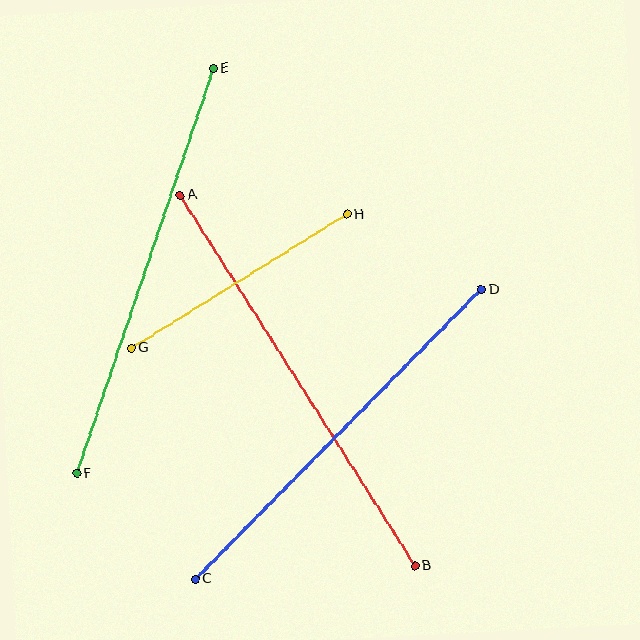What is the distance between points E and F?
The distance is approximately 428 pixels.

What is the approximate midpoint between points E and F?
The midpoint is at approximately (145, 271) pixels.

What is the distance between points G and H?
The distance is approximately 254 pixels.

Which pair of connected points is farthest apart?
Points A and B are farthest apart.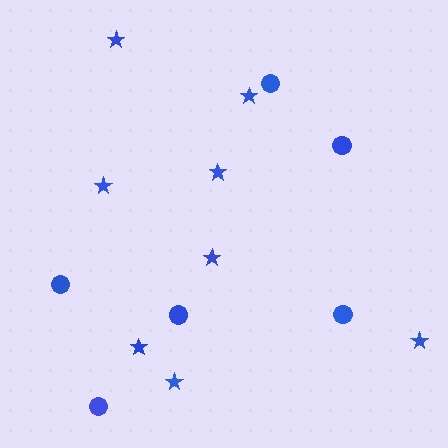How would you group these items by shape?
There are 2 groups: one group of circles (6) and one group of stars (8).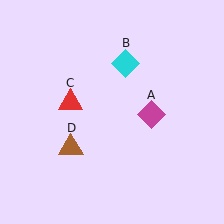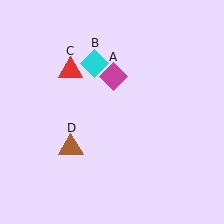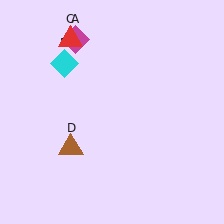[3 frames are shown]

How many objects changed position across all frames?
3 objects changed position: magenta diamond (object A), cyan diamond (object B), red triangle (object C).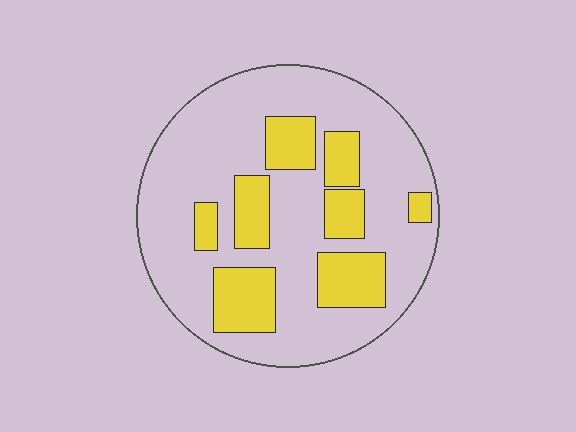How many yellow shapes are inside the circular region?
8.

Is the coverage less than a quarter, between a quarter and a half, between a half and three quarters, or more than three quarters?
Between a quarter and a half.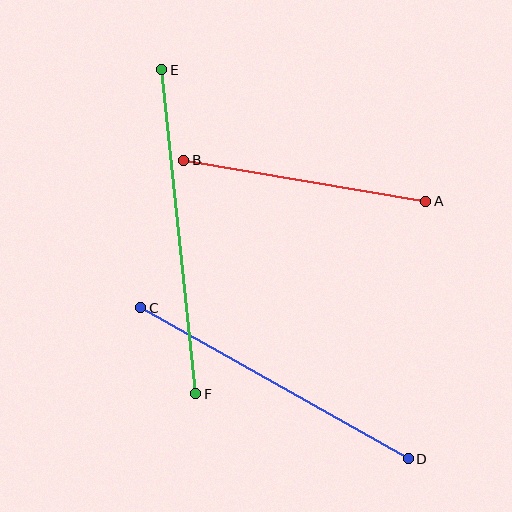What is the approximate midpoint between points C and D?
The midpoint is at approximately (275, 383) pixels.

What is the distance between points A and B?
The distance is approximately 246 pixels.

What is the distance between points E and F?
The distance is approximately 326 pixels.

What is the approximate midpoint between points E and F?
The midpoint is at approximately (179, 232) pixels.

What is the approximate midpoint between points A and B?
The midpoint is at approximately (305, 181) pixels.